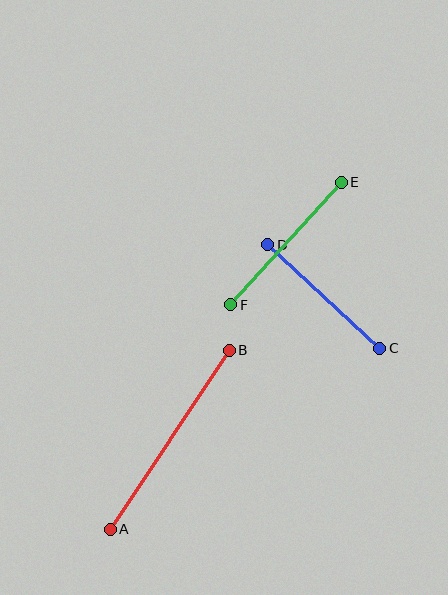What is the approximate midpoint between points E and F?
The midpoint is at approximately (286, 243) pixels.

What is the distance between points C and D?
The distance is approximately 152 pixels.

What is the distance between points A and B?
The distance is approximately 215 pixels.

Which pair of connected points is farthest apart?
Points A and B are farthest apart.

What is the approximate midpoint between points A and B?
The midpoint is at approximately (170, 440) pixels.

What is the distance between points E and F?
The distance is approximately 165 pixels.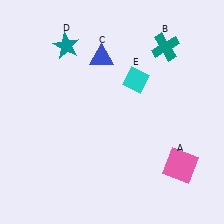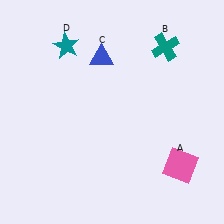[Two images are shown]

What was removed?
The cyan diamond (E) was removed in Image 2.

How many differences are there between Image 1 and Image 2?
There is 1 difference between the two images.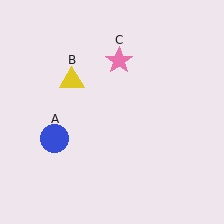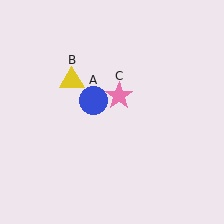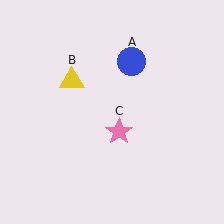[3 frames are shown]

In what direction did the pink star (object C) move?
The pink star (object C) moved down.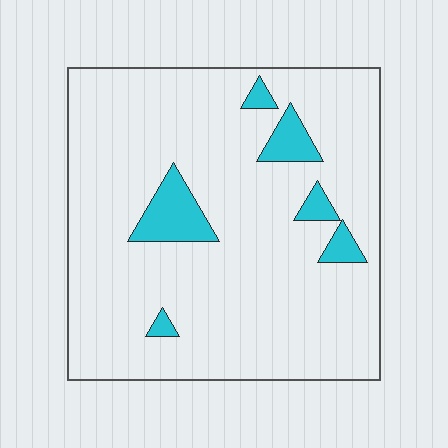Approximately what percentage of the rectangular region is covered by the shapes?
Approximately 10%.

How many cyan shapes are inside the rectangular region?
6.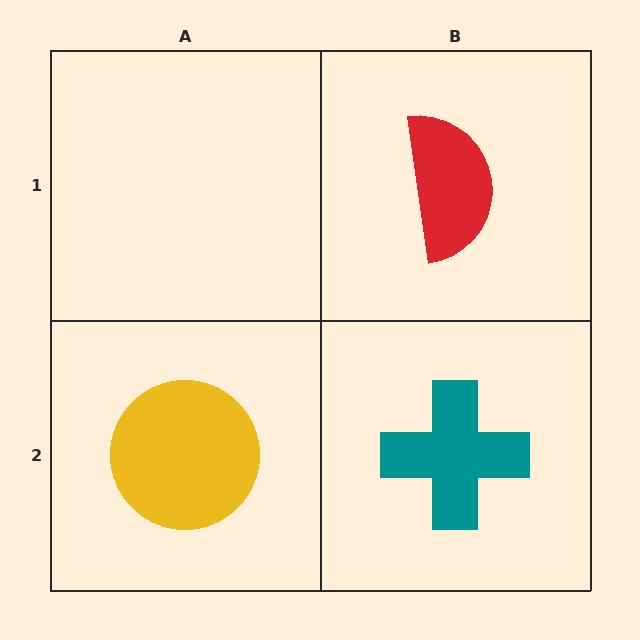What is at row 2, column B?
A teal cross.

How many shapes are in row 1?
1 shape.